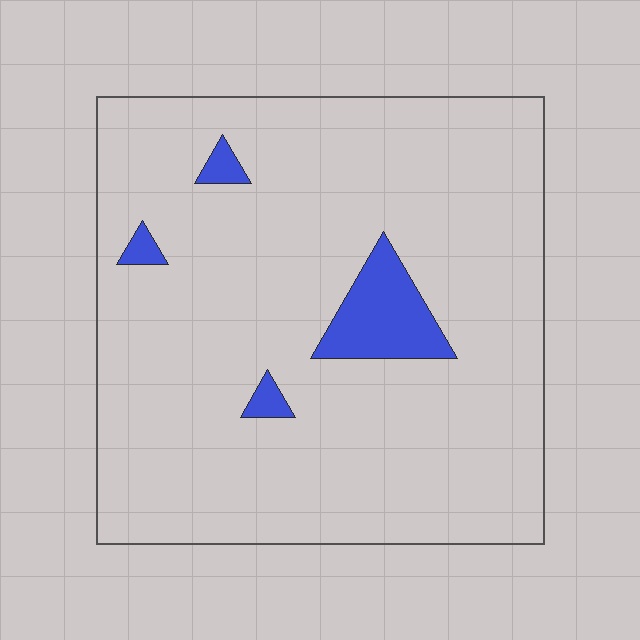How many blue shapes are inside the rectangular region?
4.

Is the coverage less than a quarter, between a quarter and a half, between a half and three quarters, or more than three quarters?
Less than a quarter.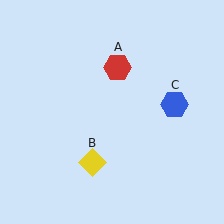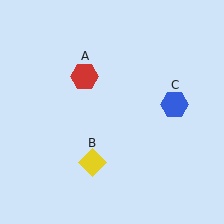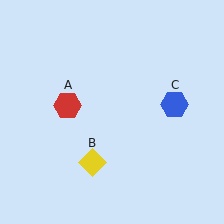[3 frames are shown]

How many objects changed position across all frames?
1 object changed position: red hexagon (object A).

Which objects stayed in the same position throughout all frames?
Yellow diamond (object B) and blue hexagon (object C) remained stationary.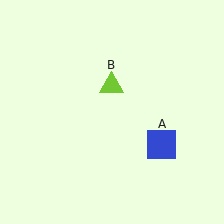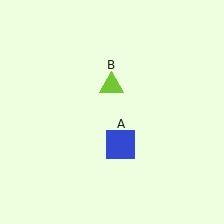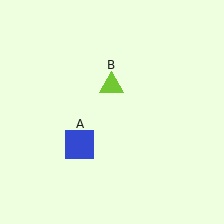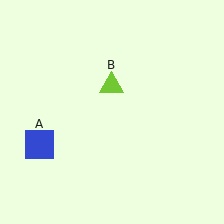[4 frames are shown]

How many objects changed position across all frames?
1 object changed position: blue square (object A).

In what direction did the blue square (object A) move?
The blue square (object A) moved left.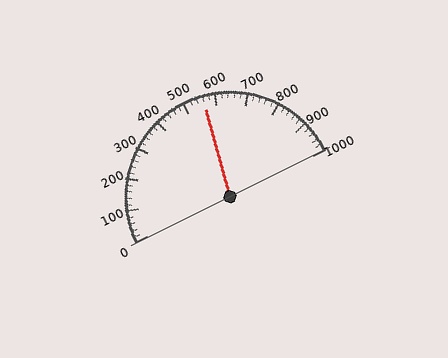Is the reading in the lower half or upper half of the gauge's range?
The reading is in the upper half of the range (0 to 1000).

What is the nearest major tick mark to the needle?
The nearest major tick mark is 600.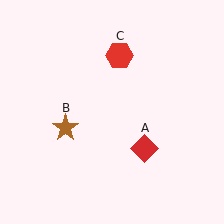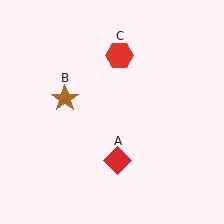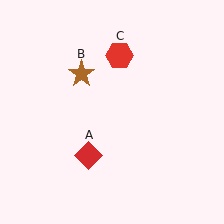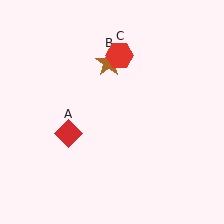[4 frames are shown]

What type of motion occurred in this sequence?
The red diamond (object A), brown star (object B) rotated clockwise around the center of the scene.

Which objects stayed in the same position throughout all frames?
Red hexagon (object C) remained stationary.